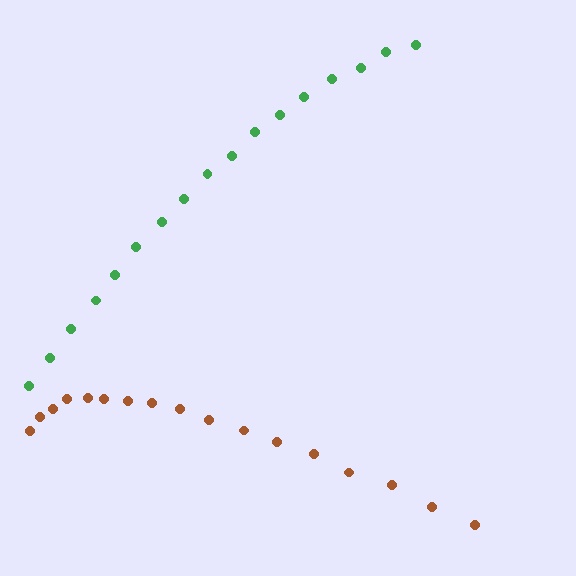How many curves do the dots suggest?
There are 2 distinct paths.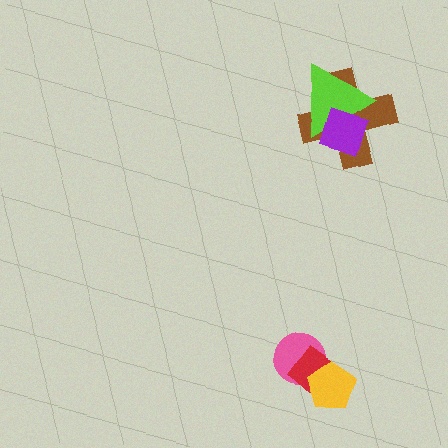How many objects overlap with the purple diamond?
2 objects overlap with the purple diamond.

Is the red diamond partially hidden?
Yes, it is partially covered by another shape.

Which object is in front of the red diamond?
The yellow pentagon is in front of the red diamond.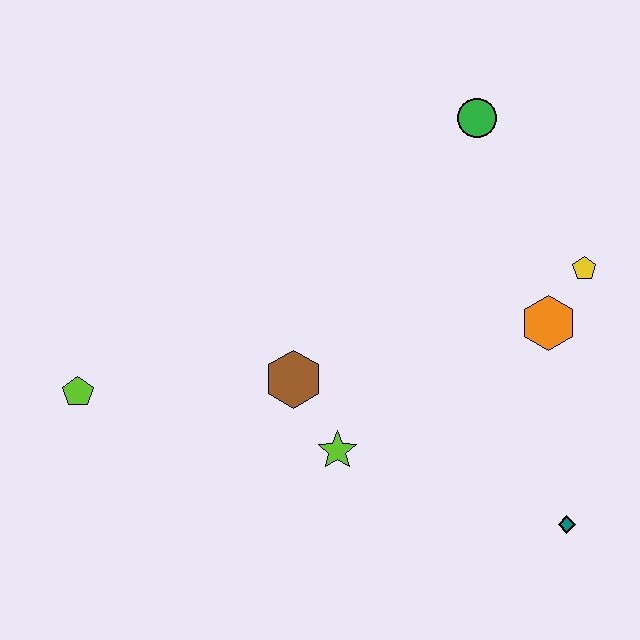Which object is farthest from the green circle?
The lime pentagon is farthest from the green circle.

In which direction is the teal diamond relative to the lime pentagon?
The teal diamond is to the right of the lime pentagon.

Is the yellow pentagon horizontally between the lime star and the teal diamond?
No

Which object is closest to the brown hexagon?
The lime star is closest to the brown hexagon.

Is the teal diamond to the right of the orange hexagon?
Yes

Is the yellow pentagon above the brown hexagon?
Yes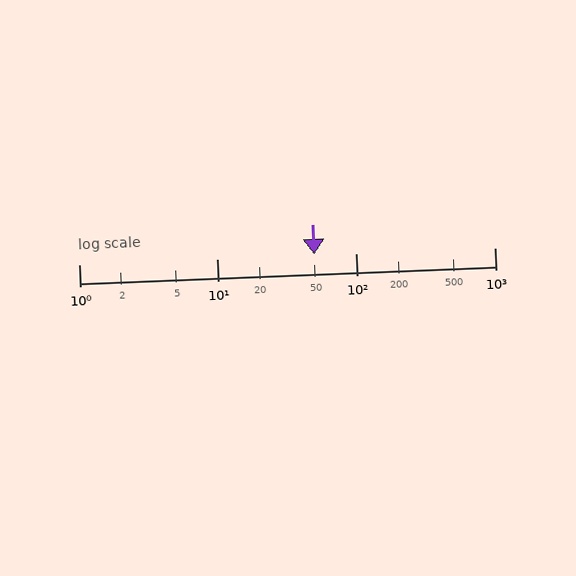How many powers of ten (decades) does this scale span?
The scale spans 3 decades, from 1 to 1000.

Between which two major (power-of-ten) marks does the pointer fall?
The pointer is between 10 and 100.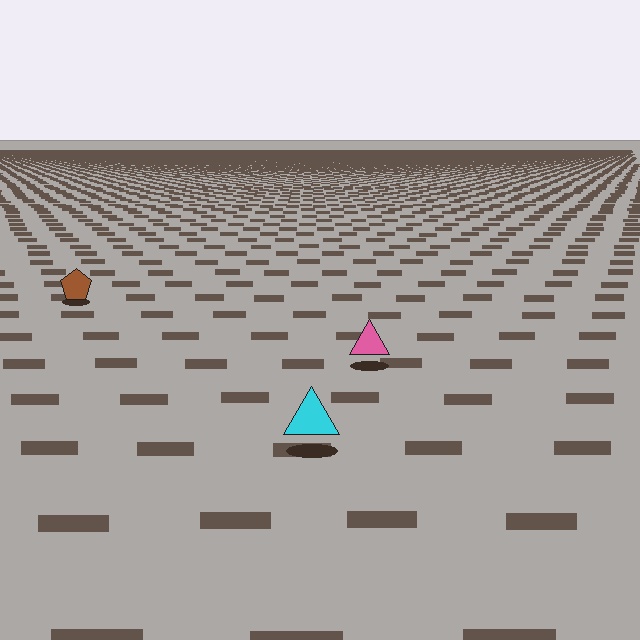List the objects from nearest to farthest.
From nearest to farthest: the cyan triangle, the pink triangle, the brown pentagon.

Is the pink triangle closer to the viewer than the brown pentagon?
Yes. The pink triangle is closer — you can tell from the texture gradient: the ground texture is coarser near it.